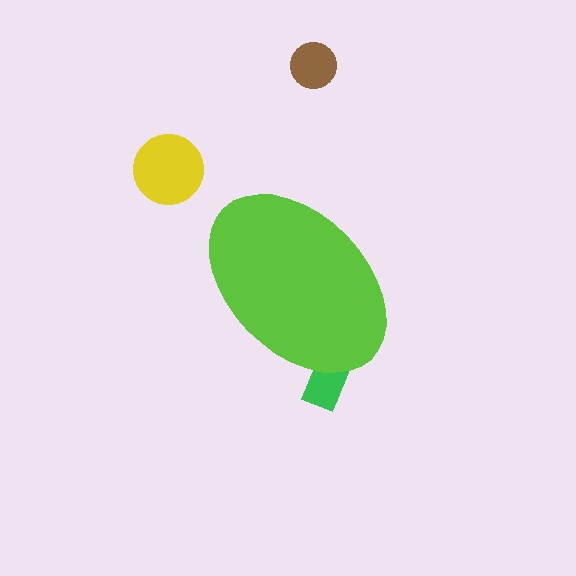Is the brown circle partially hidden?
No, the brown circle is fully visible.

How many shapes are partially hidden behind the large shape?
1 shape is partially hidden.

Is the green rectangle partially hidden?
Yes, the green rectangle is partially hidden behind the lime ellipse.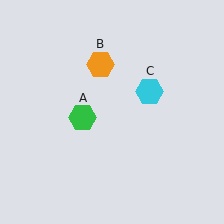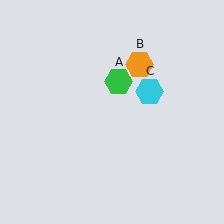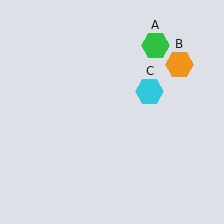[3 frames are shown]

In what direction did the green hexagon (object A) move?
The green hexagon (object A) moved up and to the right.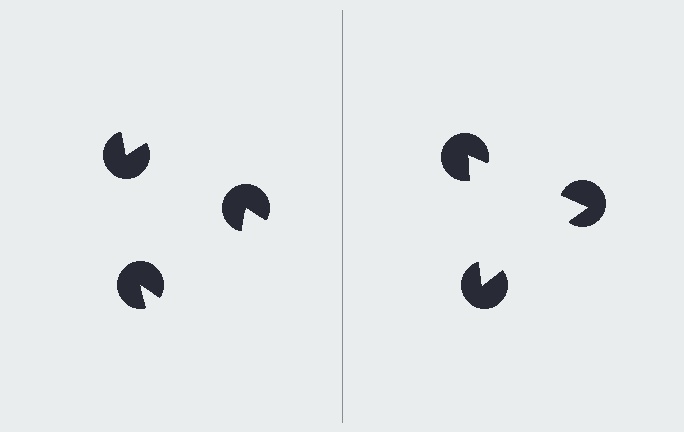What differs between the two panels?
The pac-man discs are positioned identically on both sides; only the wedge orientations differ. On the right they align to a triangle; on the left they are misaligned.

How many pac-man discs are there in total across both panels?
6 — 3 on each side.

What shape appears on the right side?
An illusory triangle.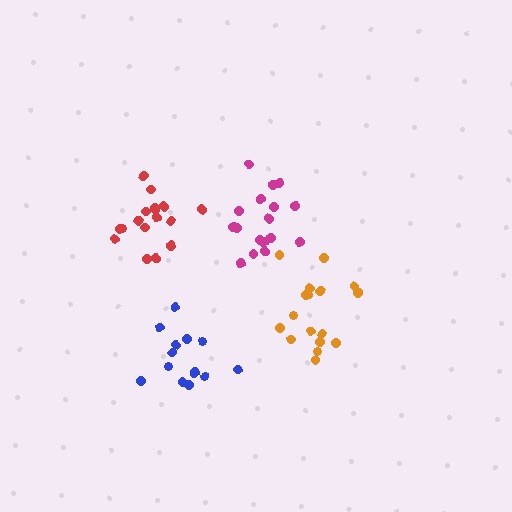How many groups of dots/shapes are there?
There are 4 groups.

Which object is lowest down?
The blue cluster is bottommost.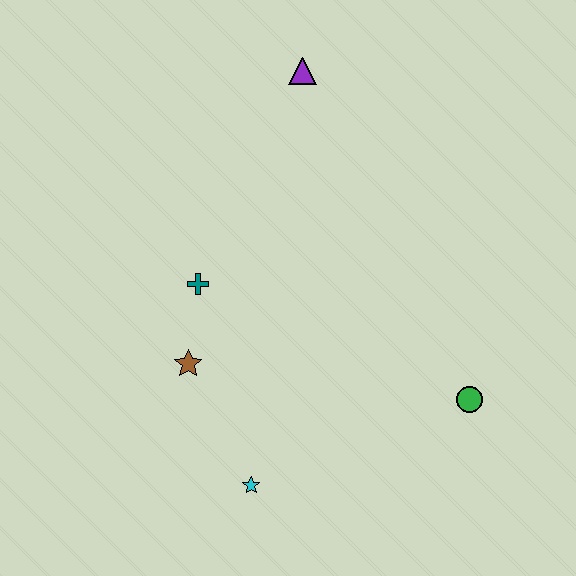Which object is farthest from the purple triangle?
The cyan star is farthest from the purple triangle.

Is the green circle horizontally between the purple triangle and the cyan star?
No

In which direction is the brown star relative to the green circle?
The brown star is to the left of the green circle.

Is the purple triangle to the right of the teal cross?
Yes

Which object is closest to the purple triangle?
The teal cross is closest to the purple triangle.